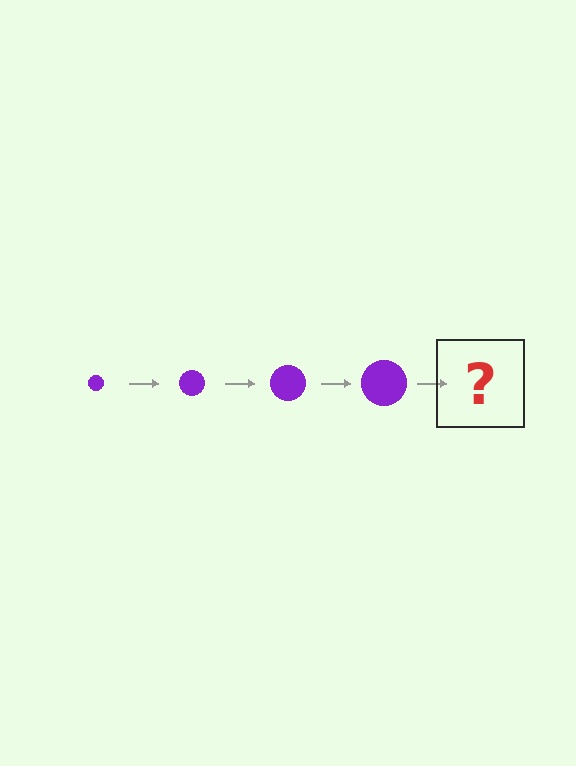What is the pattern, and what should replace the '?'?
The pattern is that the circle gets progressively larger each step. The '?' should be a purple circle, larger than the previous one.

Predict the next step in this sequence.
The next step is a purple circle, larger than the previous one.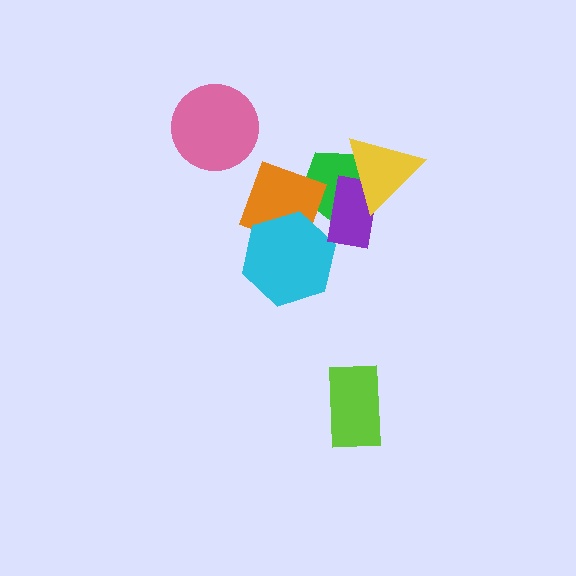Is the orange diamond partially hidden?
Yes, it is partially covered by another shape.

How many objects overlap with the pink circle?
0 objects overlap with the pink circle.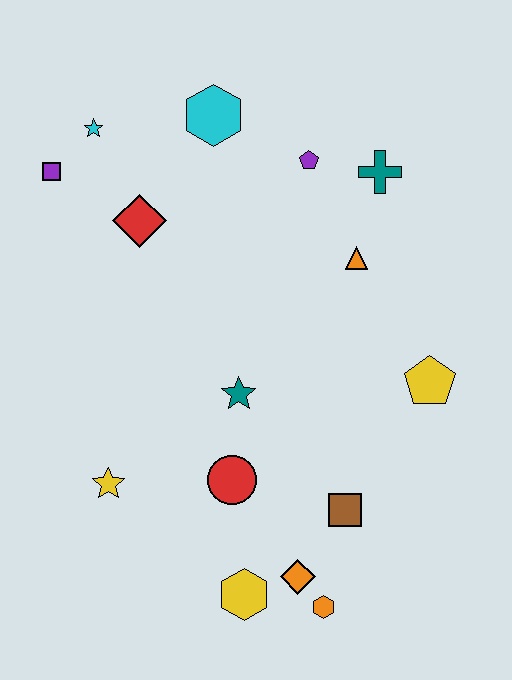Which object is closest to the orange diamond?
The orange hexagon is closest to the orange diamond.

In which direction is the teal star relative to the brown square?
The teal star is above the brown square.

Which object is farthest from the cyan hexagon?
The orange hexagon is farthest from the cyan hexagon.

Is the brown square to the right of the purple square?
Yes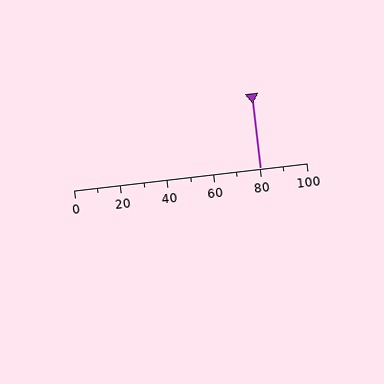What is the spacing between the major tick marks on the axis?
The major ticks are spaced 20 apart.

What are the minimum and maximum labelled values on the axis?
The axis runs from 0 to 100.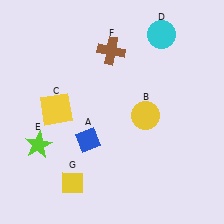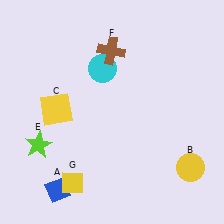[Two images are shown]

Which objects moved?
The objects that moved are: the blue diamond (A), the yellow circle (B), the cyan circle (D).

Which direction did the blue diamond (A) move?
The blue diamond (A) moved down.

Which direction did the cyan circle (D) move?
The cyan circle (D) moved left.